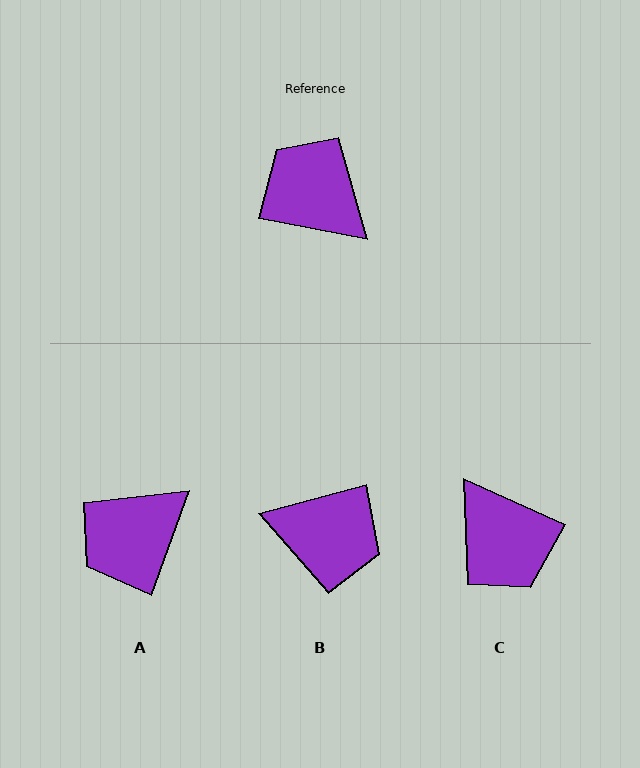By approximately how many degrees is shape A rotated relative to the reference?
Approximately 81 degrees counter-clockwise.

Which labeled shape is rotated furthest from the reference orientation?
C, about 166 degrees away.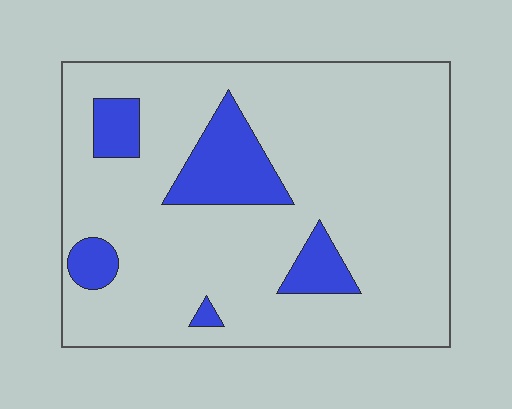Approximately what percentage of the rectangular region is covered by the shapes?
Approximately 15%.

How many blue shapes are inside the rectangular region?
5.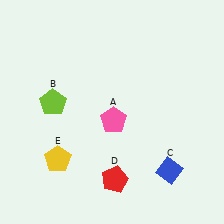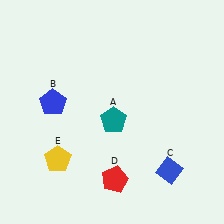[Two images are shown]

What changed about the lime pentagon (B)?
In Image 1, B is lime. In Image 2, it changed to blue.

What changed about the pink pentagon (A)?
In Image 1, A is pink. In Image 2, it changed to teal.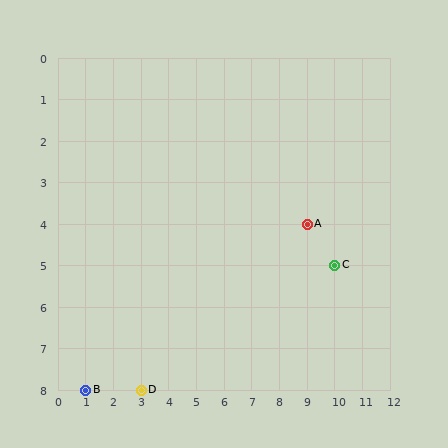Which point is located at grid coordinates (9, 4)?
Point A is at (9, 4).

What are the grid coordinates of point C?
Point C is at grid coordinates (10, 5).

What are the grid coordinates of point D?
Point D is at grid coordinates (3, 8).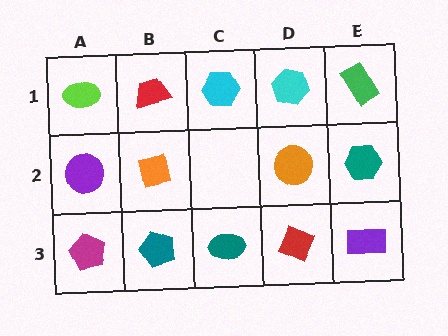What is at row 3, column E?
A purple rectangle.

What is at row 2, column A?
A purple circle.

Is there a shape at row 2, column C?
No, that cell is empty.